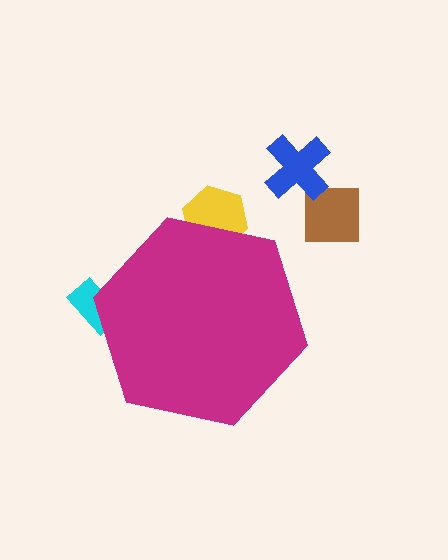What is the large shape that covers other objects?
A magenta hexagon.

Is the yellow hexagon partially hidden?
Yes, the yellow hexagon is partially hidden behind the magenta hexagon.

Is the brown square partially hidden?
No, the brown square is fully visible.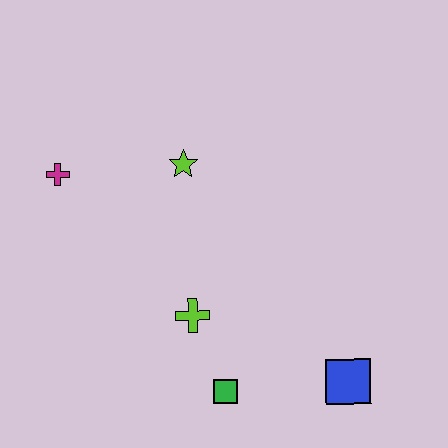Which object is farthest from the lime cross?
The magenta cross is farthest from the lime cross.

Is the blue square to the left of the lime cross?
No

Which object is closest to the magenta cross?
The lime star is closest to the magenta cross.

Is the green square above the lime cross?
No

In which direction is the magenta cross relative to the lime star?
The magenta cross is to the left of the lime star.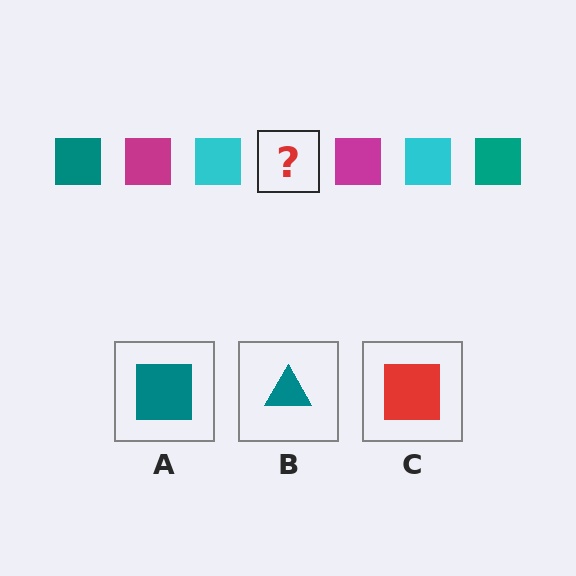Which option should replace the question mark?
Option A.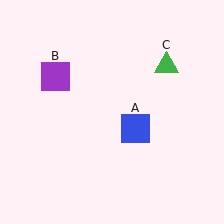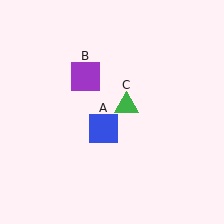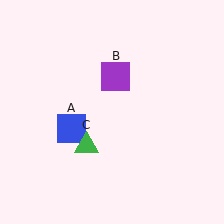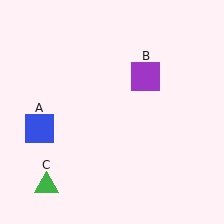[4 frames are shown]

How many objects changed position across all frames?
3 objects changed position: blue square (object A), purple square (object B), green triangle (object C).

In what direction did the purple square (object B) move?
The purple square (object B) moved right.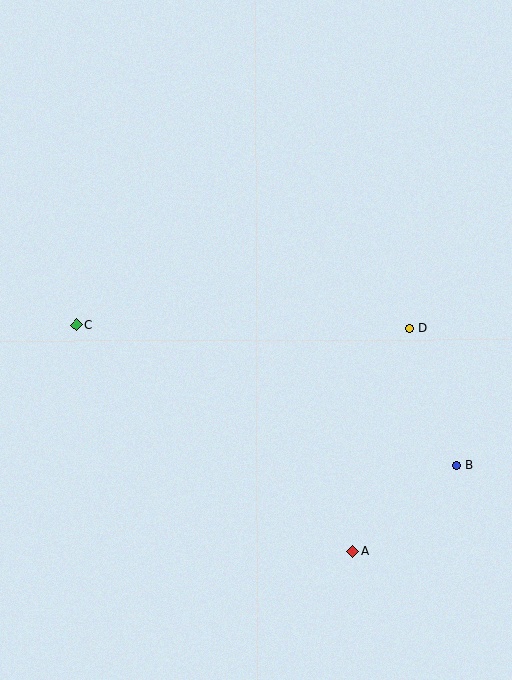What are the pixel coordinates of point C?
Point C is at (76, 325).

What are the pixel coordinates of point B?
Point B is at (457, 465).